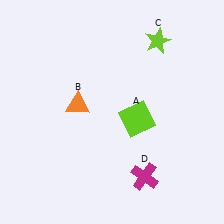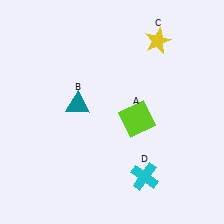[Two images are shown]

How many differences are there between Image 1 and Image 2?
There are 3 differences between the two images.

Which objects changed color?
B changed from orange to teal. C changed from lime to yellow. D changed from magenta to cyan.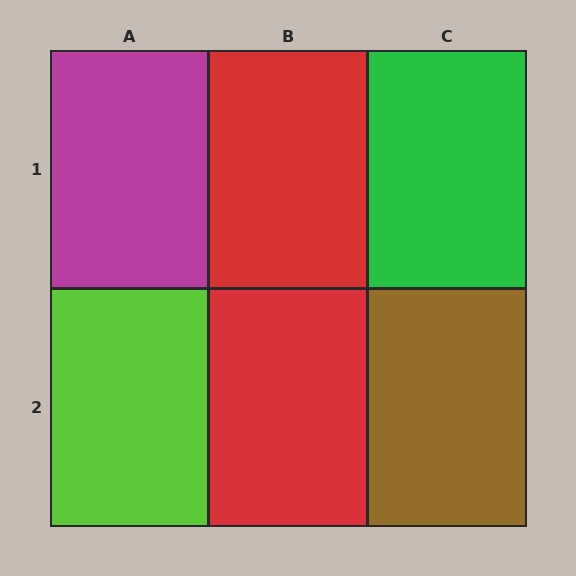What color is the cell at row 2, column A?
Lime.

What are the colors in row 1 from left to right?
Magenta, red, green.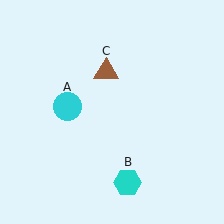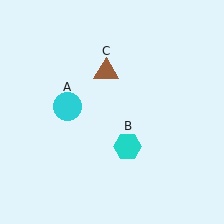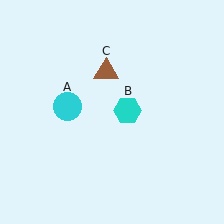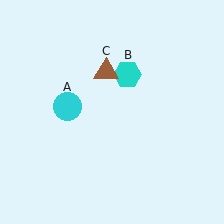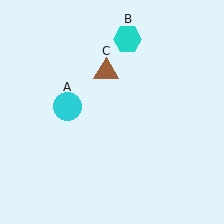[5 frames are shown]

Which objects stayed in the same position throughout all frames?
Cyan circle (object A) and brown triangle (object C) remained stationary.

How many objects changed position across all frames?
1 object changed position: cyan hexagon (object B).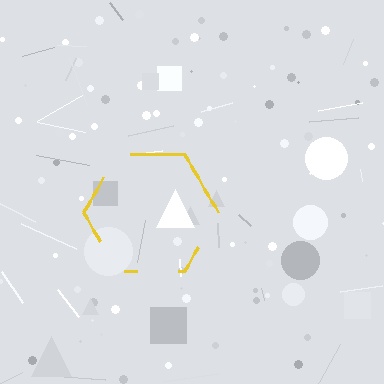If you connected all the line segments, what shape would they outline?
They would outline a hexagon.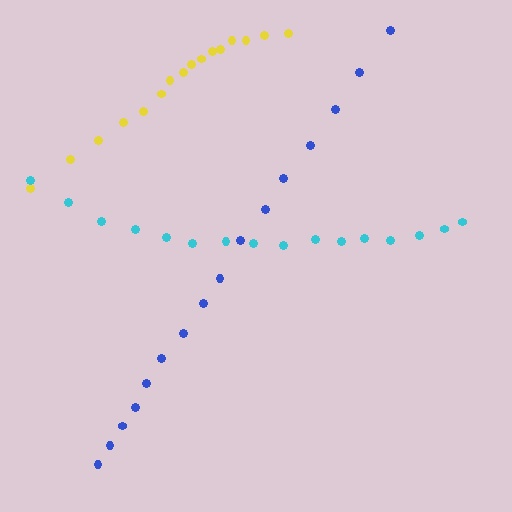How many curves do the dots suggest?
There are 3 distinct paths.